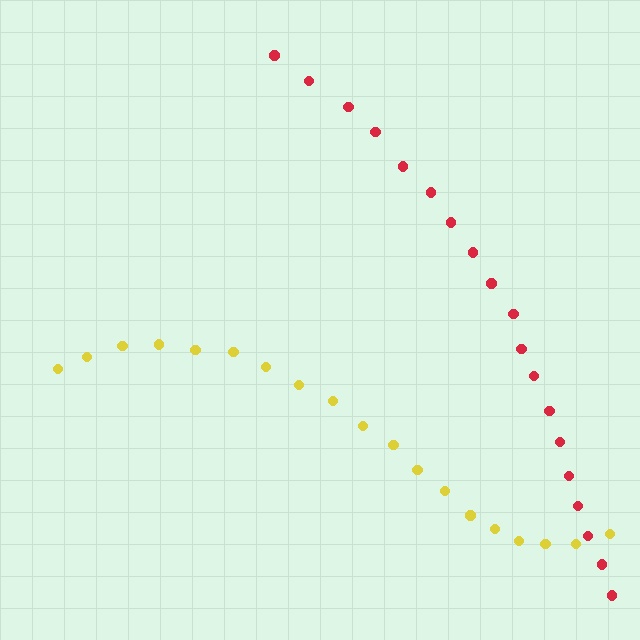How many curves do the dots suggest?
There are 2 distinct paths.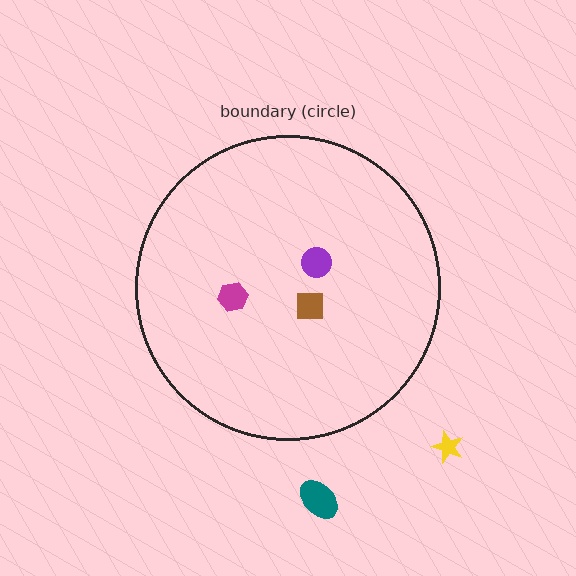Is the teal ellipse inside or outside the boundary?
Outside.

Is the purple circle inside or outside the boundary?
Inside.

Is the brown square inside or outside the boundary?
Inside.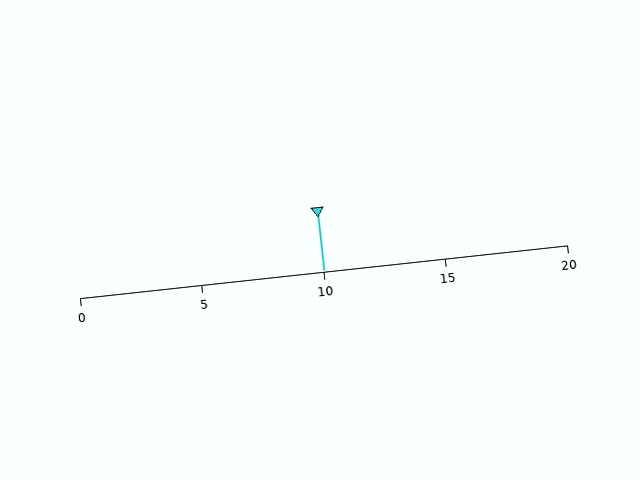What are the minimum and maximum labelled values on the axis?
The axis runs from 0 to 20.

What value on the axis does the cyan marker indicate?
The marker indicates approximately 10.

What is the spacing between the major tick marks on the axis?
The major ticks are spaced 5 apart.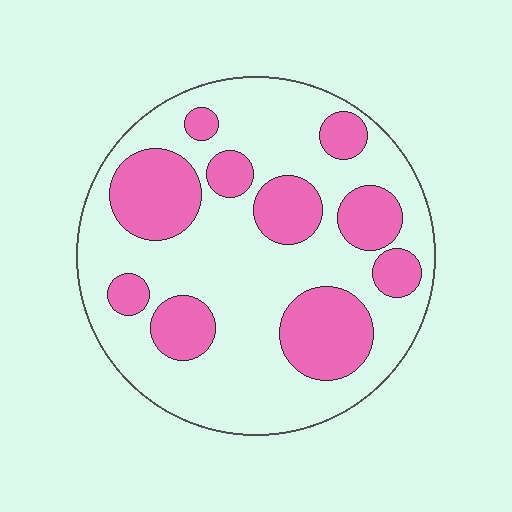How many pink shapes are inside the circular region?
10.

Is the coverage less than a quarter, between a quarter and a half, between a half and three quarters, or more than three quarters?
Between a quarter and a half.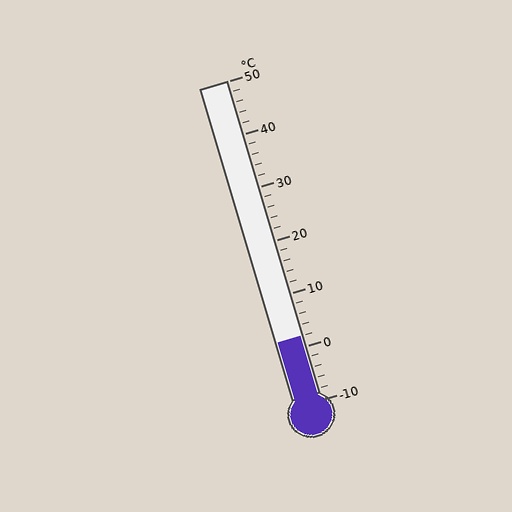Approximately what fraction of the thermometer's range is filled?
The thermometer is filled to approximately 20% of its range.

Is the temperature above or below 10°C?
The temperature is below 10°C.